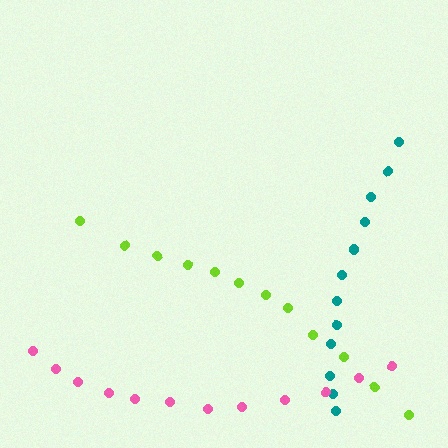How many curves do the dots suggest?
There are 3 distinct paths.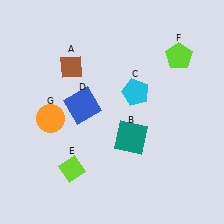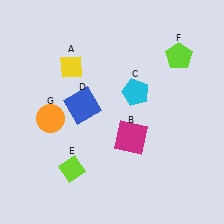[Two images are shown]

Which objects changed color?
A changed from brown to yellow. B changed from teal to magenta.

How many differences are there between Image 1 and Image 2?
There are 2 differences between the two images.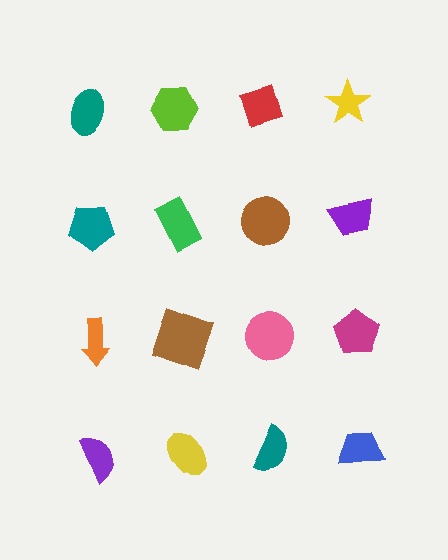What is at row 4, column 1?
A purple semicircle.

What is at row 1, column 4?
A yellow star.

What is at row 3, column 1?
An orange arrow.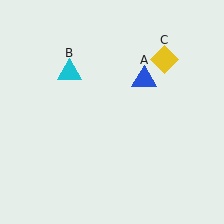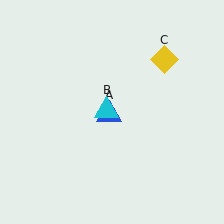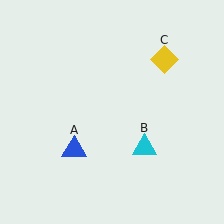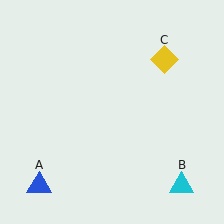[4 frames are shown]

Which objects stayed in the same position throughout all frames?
Yellow diamond (object C) remained stationary.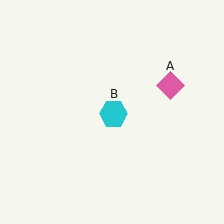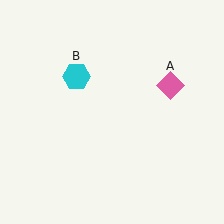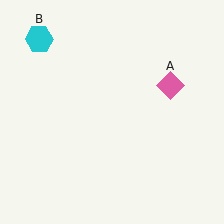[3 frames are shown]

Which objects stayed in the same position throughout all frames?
Pink diamond (object A) remained stationary.